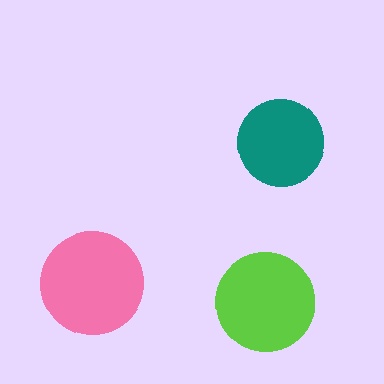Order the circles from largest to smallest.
the pink one, the lime one, the teal one.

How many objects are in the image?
There are 3 objects in the image.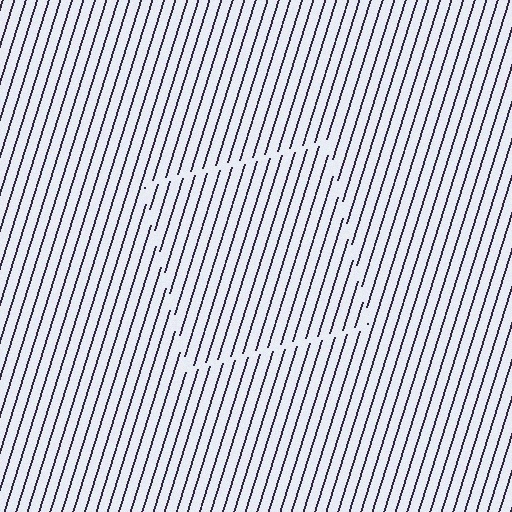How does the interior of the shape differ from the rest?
The interior of the shape contains the same grating, shifted by half a period — the contour is defined by the phase discontinuity where line-ends from the inner and outer gratings abut.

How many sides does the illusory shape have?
4 sides — the line-ends trace a square.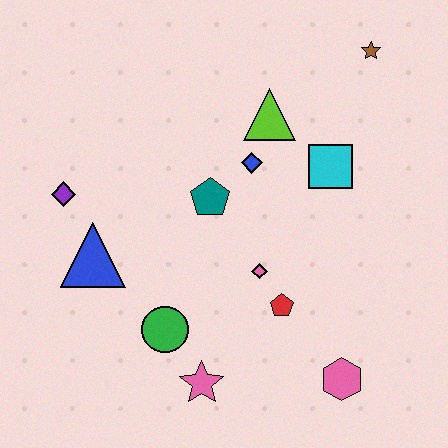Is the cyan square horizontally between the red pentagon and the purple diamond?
No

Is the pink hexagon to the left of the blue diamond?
No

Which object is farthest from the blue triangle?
The brown star is farthest from the blue triangle.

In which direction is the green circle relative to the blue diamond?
The green circle is below the blue diamond.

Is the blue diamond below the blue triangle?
No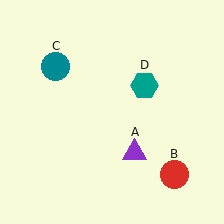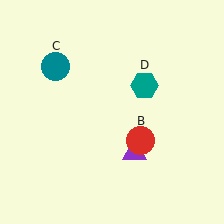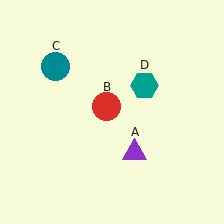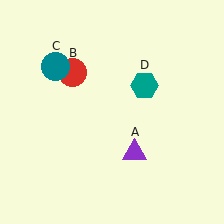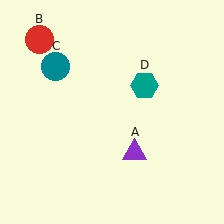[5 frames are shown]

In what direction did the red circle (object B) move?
The red circle (object B) moved up and to the left.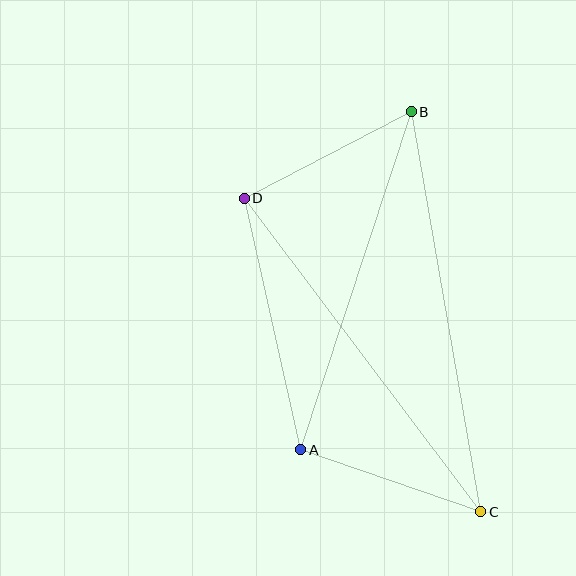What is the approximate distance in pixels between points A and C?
The distance between A and C is approximately 190 pixels.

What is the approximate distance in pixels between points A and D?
The distance between A and D is approximately 258 pixels.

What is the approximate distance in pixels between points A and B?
The distance between A and B is approximately 356 pixels.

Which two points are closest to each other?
Points B and D are closest to each other.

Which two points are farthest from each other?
Points B and C are farthest from each other.